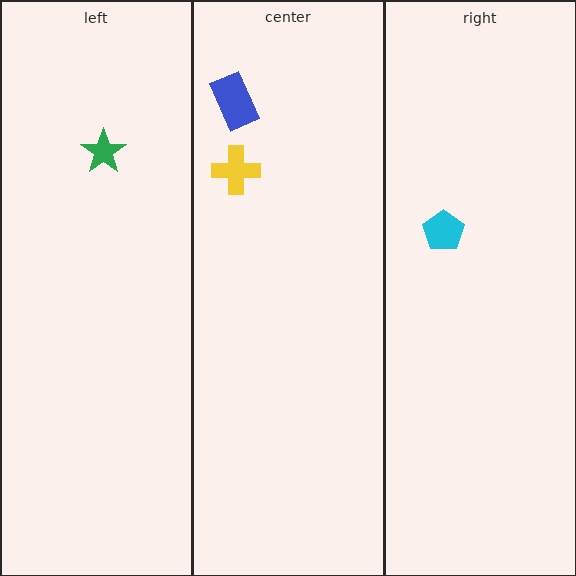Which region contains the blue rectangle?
The center region.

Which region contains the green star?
The left region.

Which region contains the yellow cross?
The center region.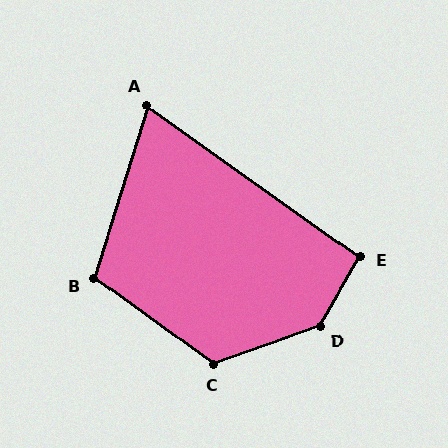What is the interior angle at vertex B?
Approximately 109 degrees (obtuse).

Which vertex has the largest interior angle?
D, at approximately 140 degrees.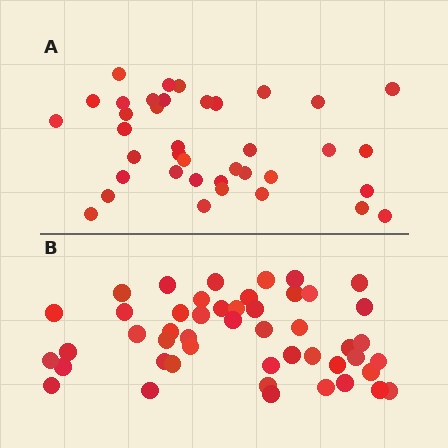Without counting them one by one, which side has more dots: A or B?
Region B (the bottom region) has more dots.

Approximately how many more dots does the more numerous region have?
Region B has roughly 10 or so more dots than region A.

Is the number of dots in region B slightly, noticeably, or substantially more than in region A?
Region B has noticeably more, but not dramatically so. The ratio is roughly 1.3 to 1.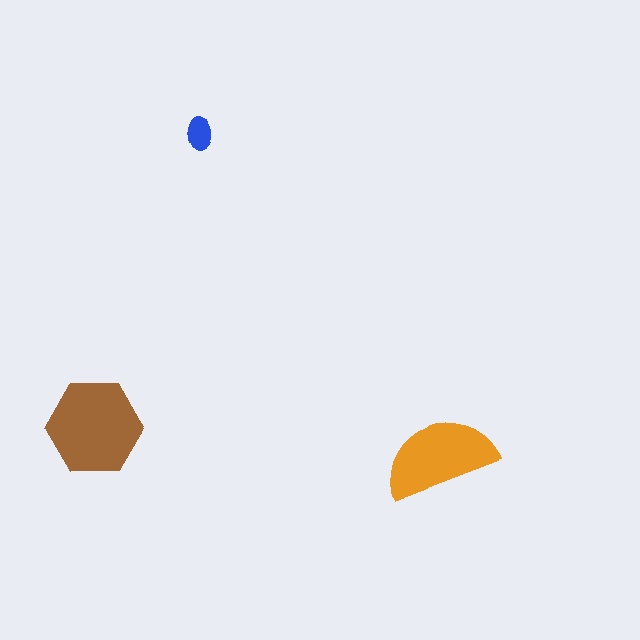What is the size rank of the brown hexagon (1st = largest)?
1st.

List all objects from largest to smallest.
The brown hexagon, the orange semicircle, the blue ellipse.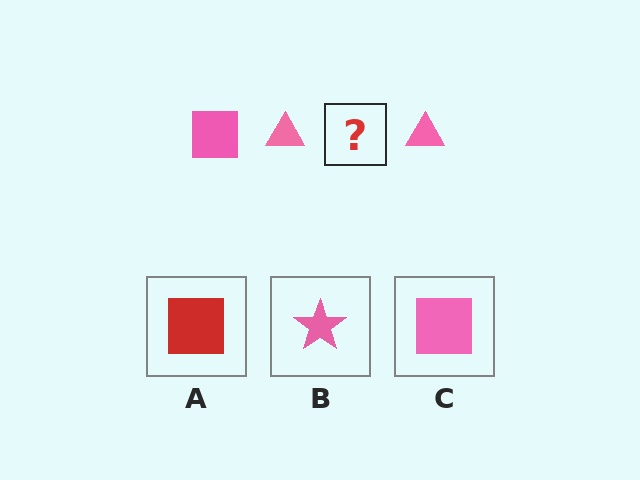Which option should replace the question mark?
Option C.